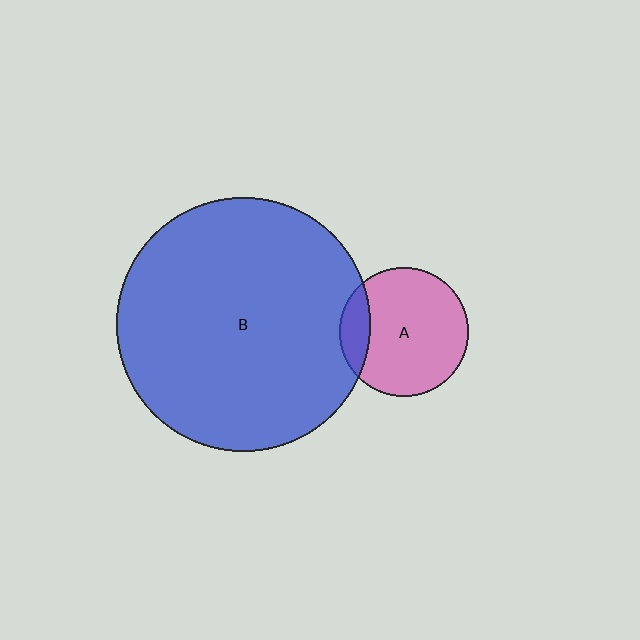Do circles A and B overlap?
Yes.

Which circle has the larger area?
Circle B (blue).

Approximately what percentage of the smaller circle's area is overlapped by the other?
Approximately 15%.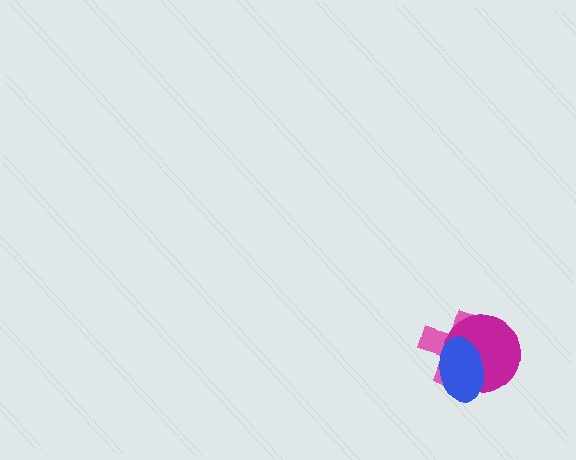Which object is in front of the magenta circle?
The blue ellipse is in front of the magenta circle.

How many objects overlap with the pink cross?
2 objects overlap with the pink cross.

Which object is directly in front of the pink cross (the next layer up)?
The magenta circle is directly in front of the pink cross.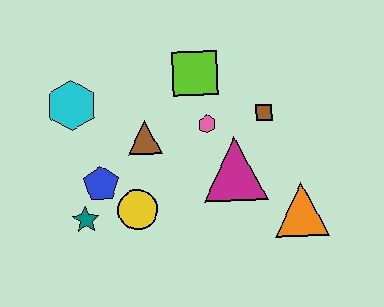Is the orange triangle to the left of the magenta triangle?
No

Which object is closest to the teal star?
The blue pentagon is closest to the teal star.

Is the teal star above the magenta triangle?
No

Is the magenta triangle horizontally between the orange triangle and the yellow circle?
Yes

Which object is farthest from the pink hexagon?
The teal star is farthest from the pink hexagon.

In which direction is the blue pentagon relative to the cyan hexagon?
The blue pentagon is below the cyan hexagon.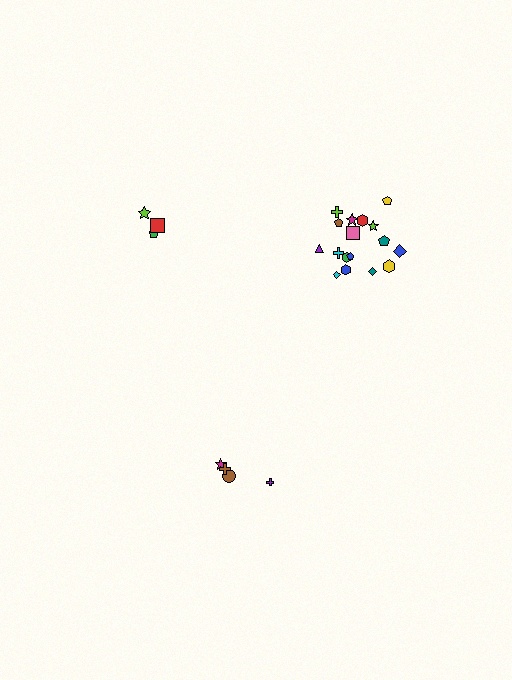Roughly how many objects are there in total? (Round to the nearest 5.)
Roughly 25 objects in total.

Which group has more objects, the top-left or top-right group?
The top-right group.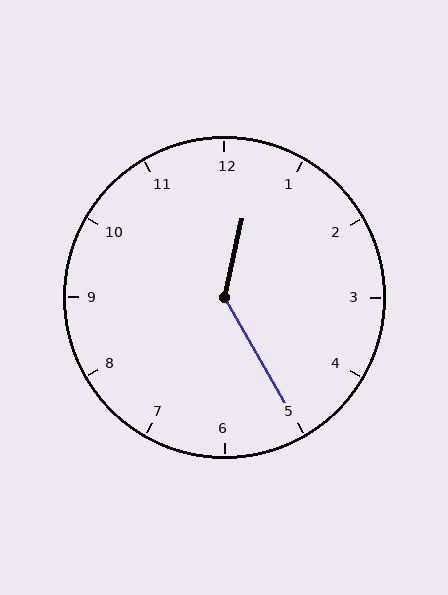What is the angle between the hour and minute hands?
Approximately 138 degrees.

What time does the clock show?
12:25.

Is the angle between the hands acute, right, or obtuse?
It is obtuse.